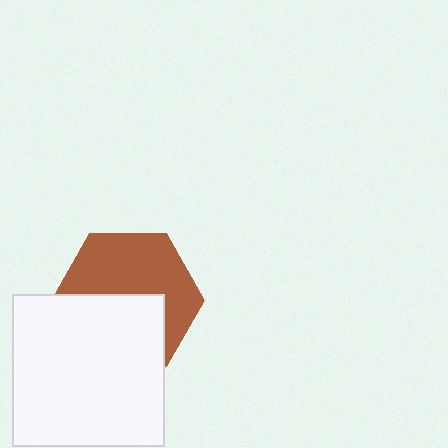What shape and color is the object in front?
The object in front is a white square.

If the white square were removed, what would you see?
You would see the complete brown hexagon.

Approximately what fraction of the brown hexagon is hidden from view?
Roughly 46% of the brown hexagon is hidden behind the white square.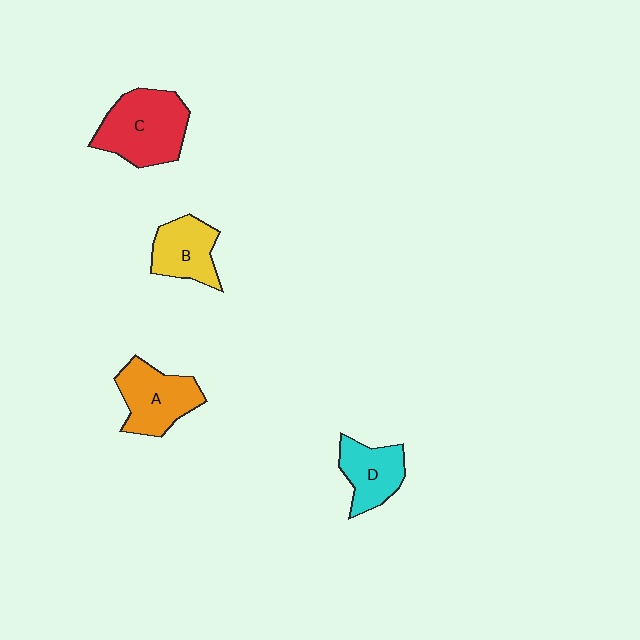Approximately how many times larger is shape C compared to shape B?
Approximately 1.5 times.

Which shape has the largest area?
Shape C (red).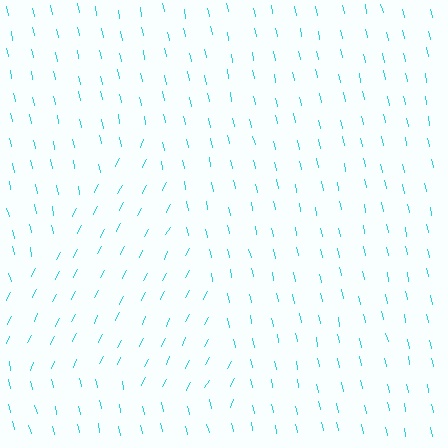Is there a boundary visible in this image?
Yes, there is a texture boundary formed by a change in line orientation.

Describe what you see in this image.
The image is filled with small cyan line segments. A triangle region in the image has lines oriented differently from the surrounding lines, creating a visible texture boundary.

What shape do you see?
I see a triangle.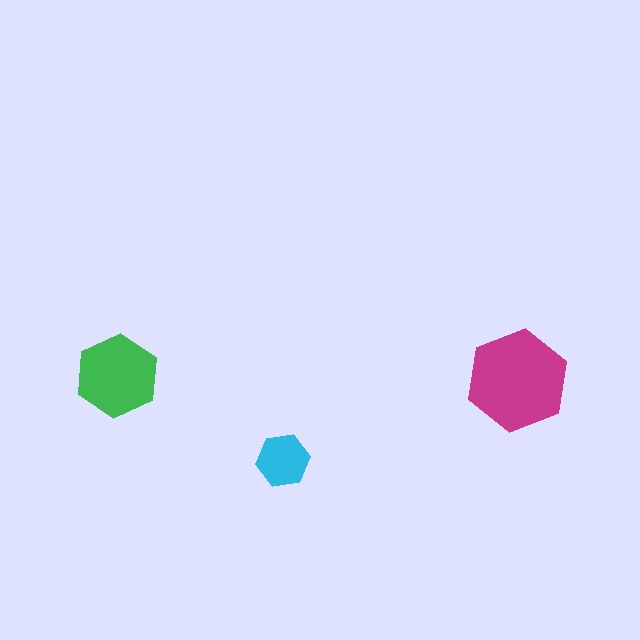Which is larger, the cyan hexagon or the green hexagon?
The green one.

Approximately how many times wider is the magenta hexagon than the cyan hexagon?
About 2 times wider.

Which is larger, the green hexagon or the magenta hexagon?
The magenta one.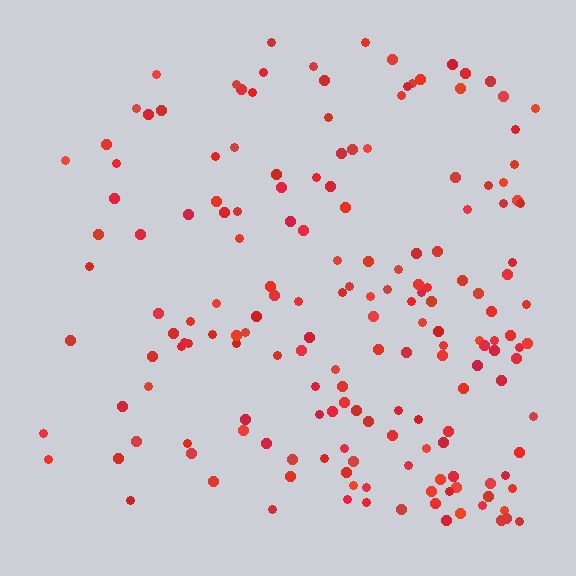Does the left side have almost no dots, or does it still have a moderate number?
Still a moderate number, just noticeably fewer than the right.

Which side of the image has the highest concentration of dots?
The right.